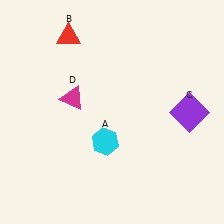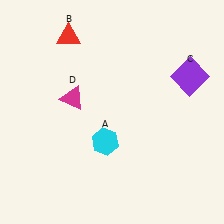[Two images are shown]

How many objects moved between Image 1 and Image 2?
1 object moved between the two images.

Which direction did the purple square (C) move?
The purple square (C) moved up.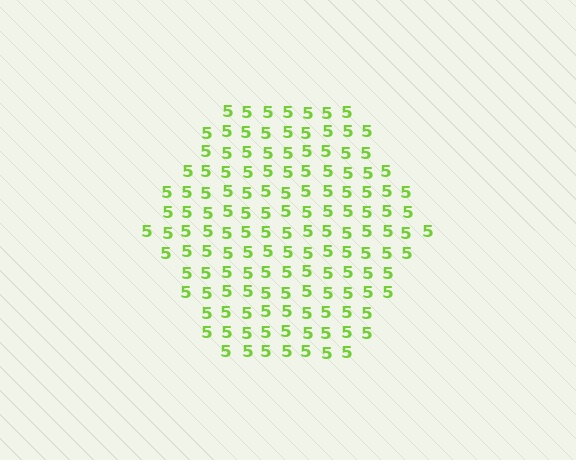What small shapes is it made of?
It is made of small digit 5's.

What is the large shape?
The large shape is a hexagon.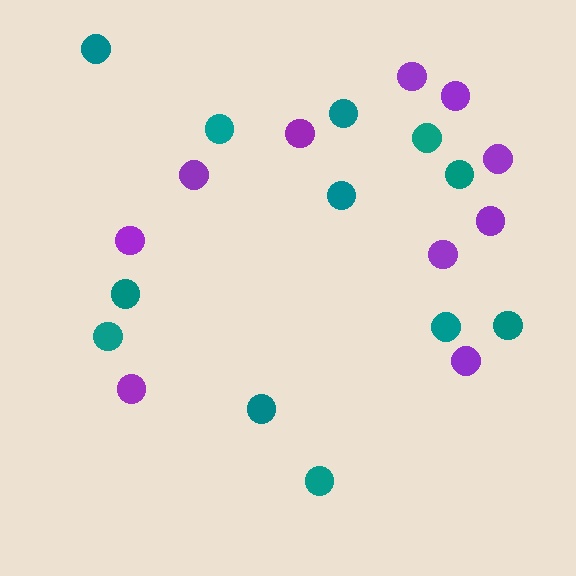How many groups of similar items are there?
There are 2 groups: one group of teal circles (12) and one group of purple circles (10).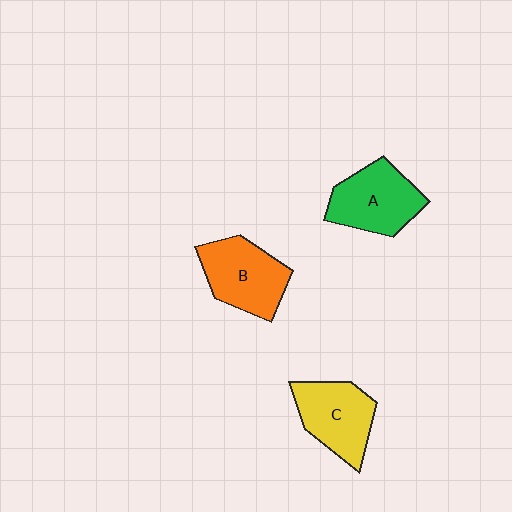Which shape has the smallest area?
Shape C (yellow).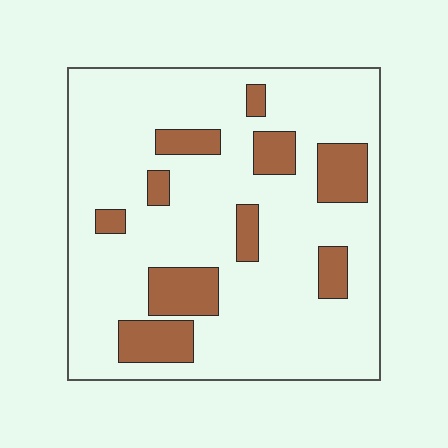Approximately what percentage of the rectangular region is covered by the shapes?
Approximately 20%.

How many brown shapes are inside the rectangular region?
10.